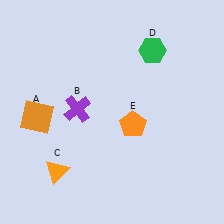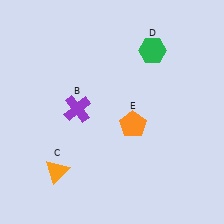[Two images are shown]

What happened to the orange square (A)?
The orange square (A) was removed in Image 2. It was in the bottom-left area of Image 1.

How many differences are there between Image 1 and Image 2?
There is 1 difference between the two images.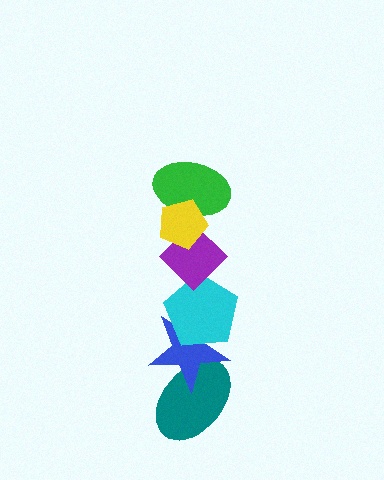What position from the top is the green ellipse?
The green ellipse is 2nd from the top.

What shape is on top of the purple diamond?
The green ellipse is on top of the purple diamond.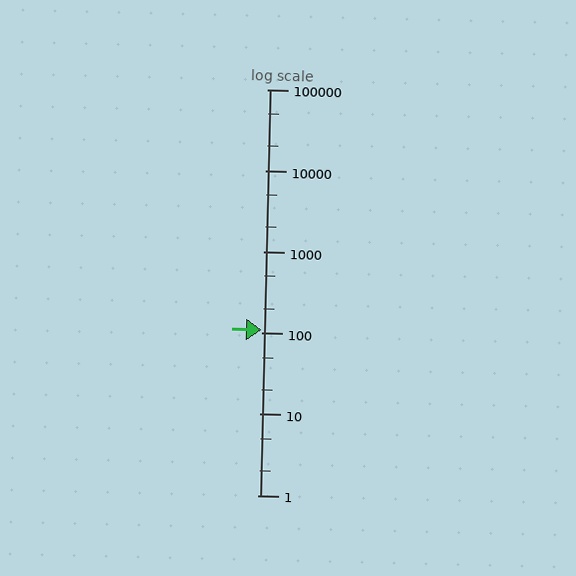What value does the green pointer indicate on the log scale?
The pointer indicates approximately 110.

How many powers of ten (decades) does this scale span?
The scale spans 5 decades, from 1 to 100000.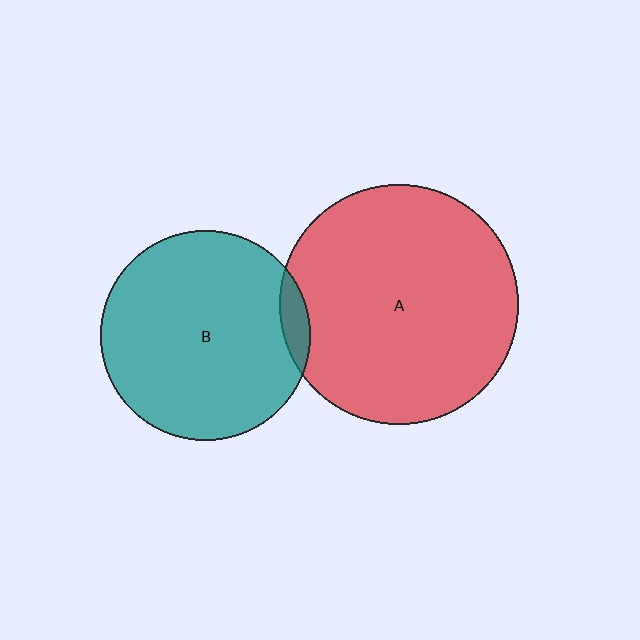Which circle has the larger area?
Circle A (red).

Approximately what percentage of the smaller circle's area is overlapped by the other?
Approximately 5%.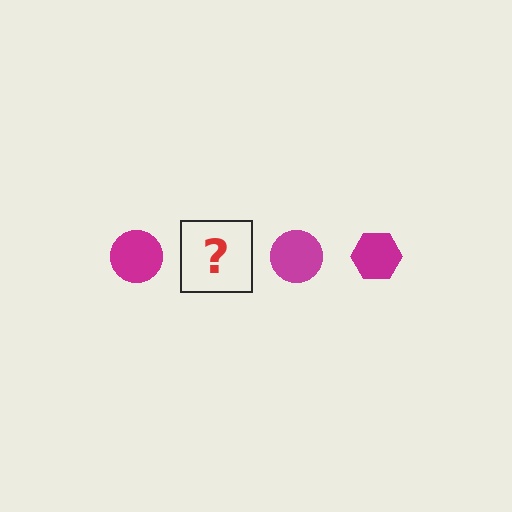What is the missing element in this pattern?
The missing element is a magenta hexagon.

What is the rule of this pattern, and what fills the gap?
The rule is that the pattern cycles through circle, hexagon shapes in magenta. The gap should be filled with a magenta hexagon.